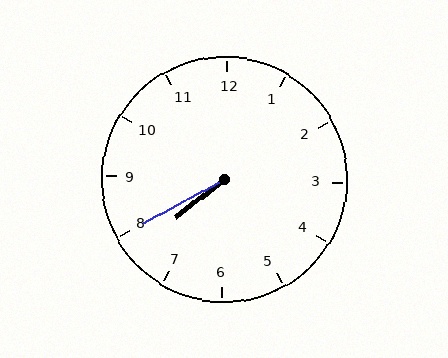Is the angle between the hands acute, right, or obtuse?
It is acute.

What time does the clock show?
7:40.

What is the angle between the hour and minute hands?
Approximately 10 degrees.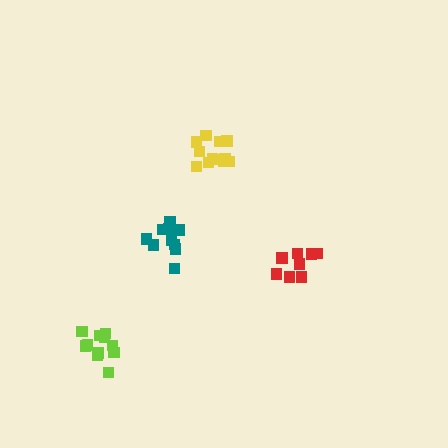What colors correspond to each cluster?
The clusters are colored: teal, yellow, lime, red.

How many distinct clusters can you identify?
There are 4 distinct clusters.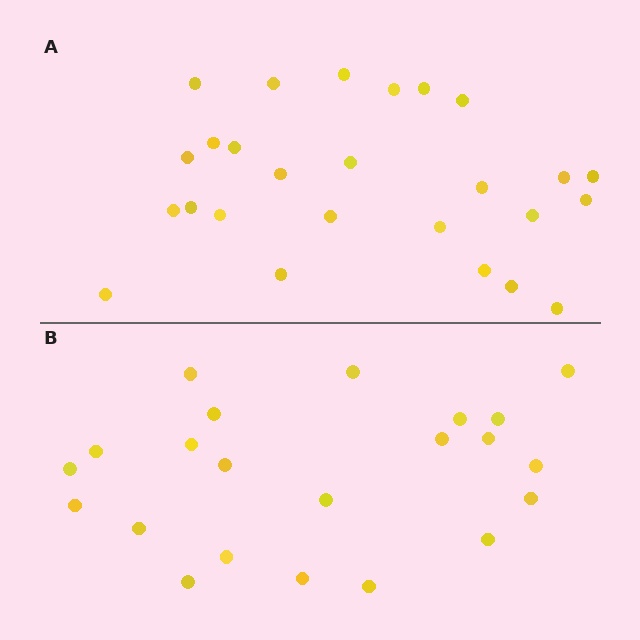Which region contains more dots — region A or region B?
Region A (the top region) has more dots.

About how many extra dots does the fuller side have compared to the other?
Region A has about 4 more dots than region B.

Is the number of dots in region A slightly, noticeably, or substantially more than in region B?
Region A has only slightly more — the two regions are fairly close. The ratio is roughly 1.2 to 1.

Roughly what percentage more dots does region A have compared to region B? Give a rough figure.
About 20% more.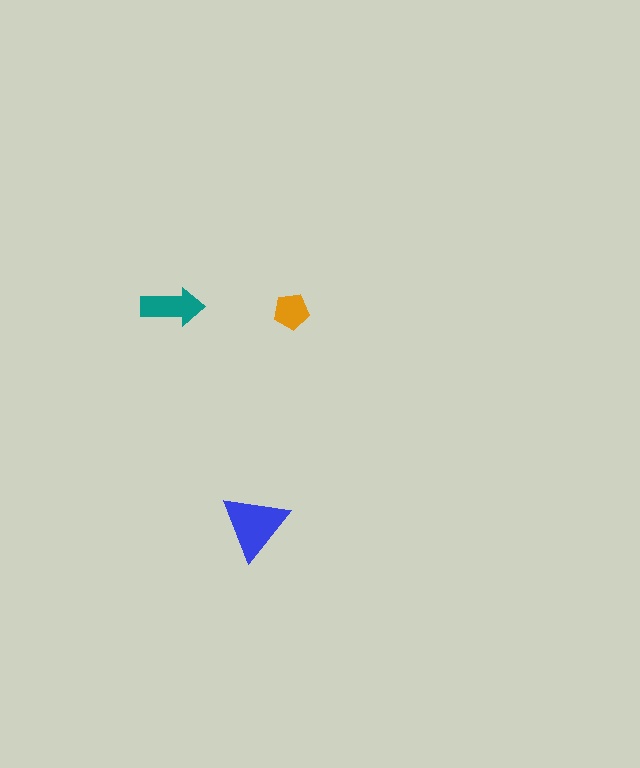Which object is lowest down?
The blue triangle is bottommost.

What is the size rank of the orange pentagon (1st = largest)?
3rd.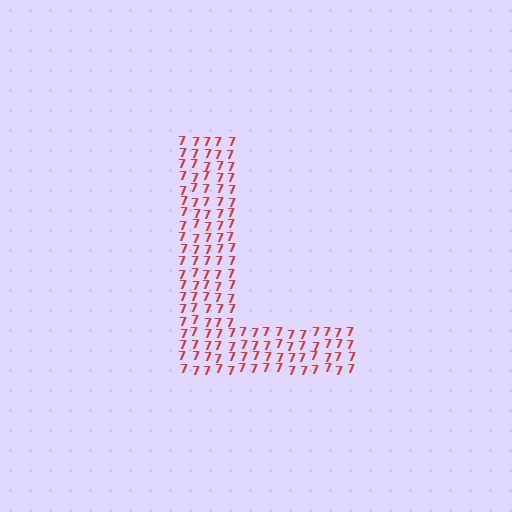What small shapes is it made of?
It is made of small digit 7's.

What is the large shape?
The large shape is the letter L.